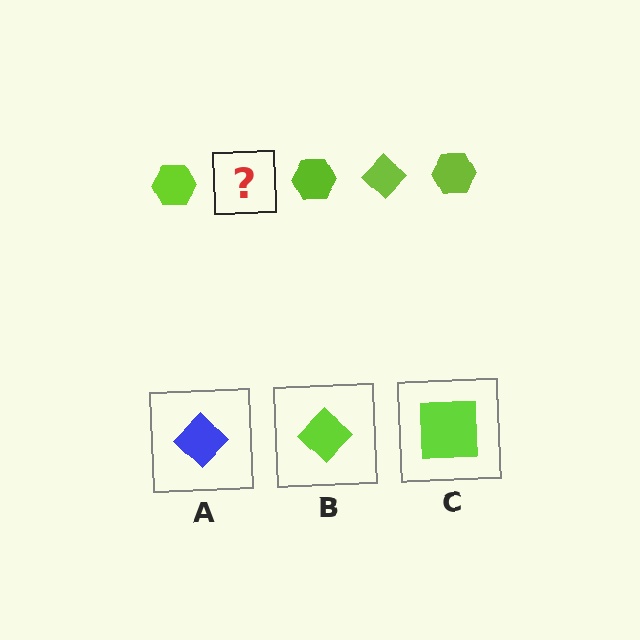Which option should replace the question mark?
Option B.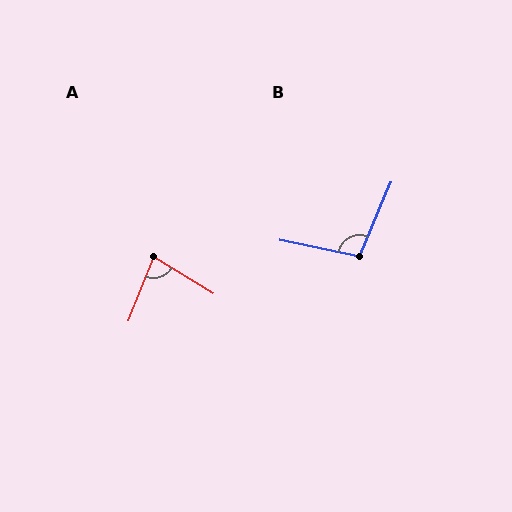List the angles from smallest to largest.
A (80°), B (101°).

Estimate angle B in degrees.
Approximately 101 degrees.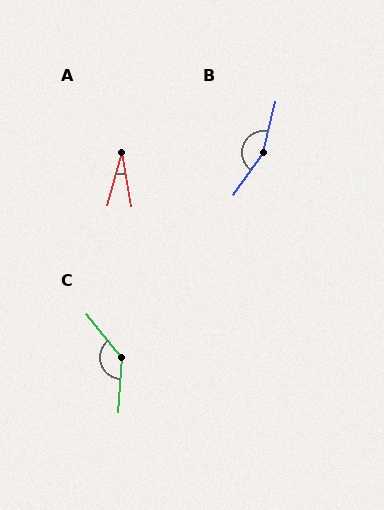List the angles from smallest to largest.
A (25°), C (137°), B (159°).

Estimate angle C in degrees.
Approximately 137 degrees.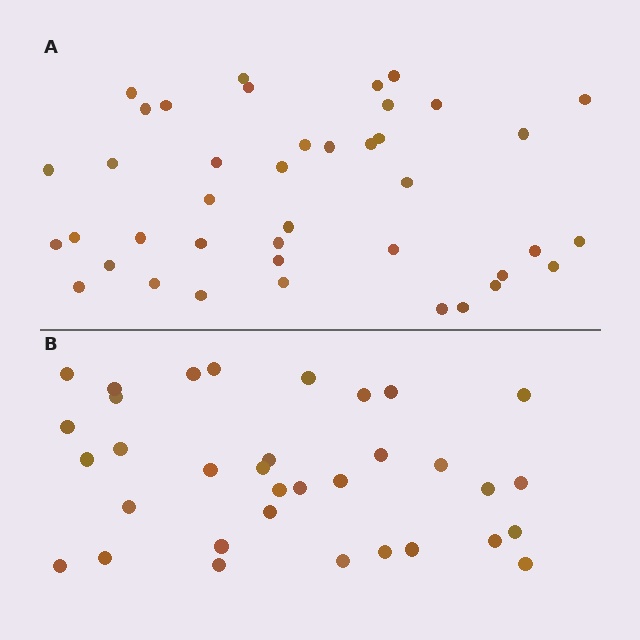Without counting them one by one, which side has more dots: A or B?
Region A (the top region) has more dots.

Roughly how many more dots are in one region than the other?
Region A has roughly 8 or so more dots than region B.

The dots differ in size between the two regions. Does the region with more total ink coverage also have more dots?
No. Region B has more total ink coverage because its dots are larger, but region A actually contains more individual dots. Total area can be misleading — the number of items is what matters here.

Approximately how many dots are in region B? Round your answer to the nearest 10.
About 30 dots. (The exact count is 34, which rounds to 30.)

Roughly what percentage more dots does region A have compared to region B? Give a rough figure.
About 20% more.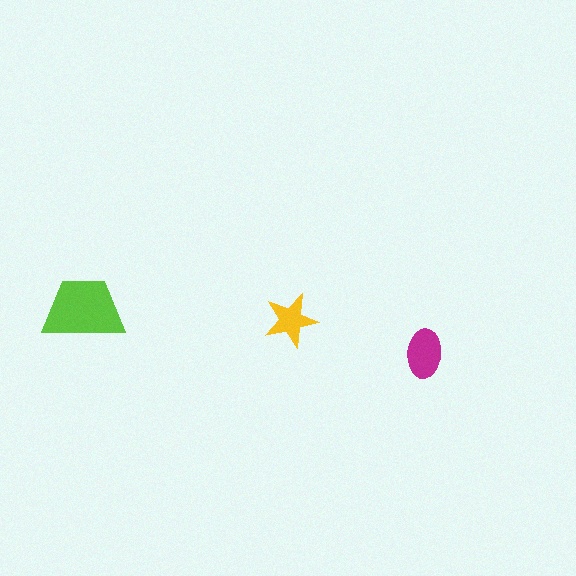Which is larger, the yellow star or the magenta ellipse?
The magenta ellipse.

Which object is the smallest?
The yellow star.